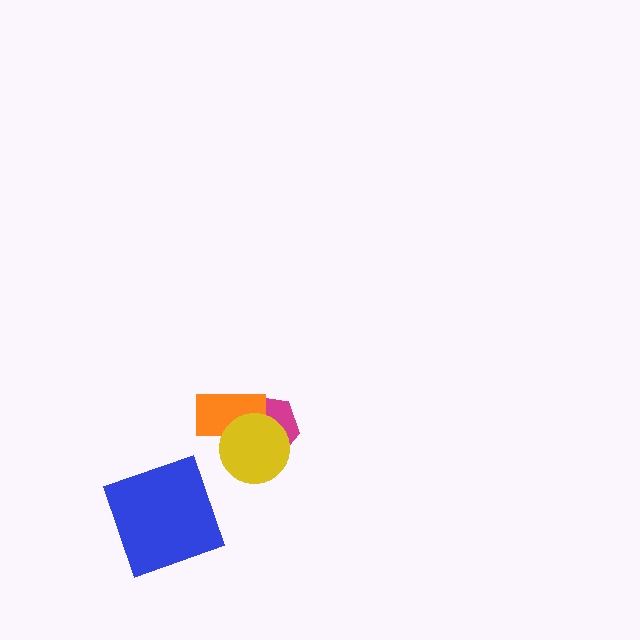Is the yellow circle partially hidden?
No, no other shape covers it.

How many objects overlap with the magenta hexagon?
2 objects overlap with the magenta hexagon.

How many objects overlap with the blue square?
0 objects overlap with the blue square.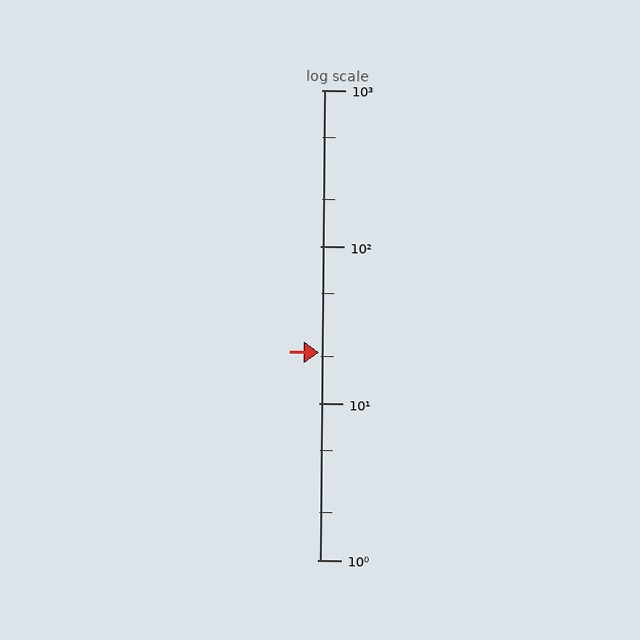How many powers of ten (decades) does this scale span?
The scale spans 3 decades, from 1 to 1000.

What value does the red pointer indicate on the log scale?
The pointer indicates approximately 21.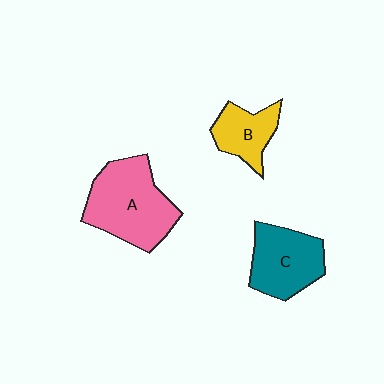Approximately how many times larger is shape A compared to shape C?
Approximately 1.3 times.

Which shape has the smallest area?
Shape B (yellow).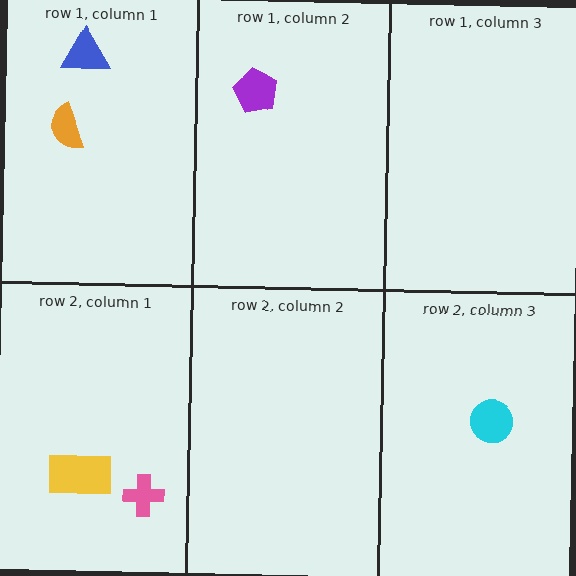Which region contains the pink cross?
The row 2, column 1 region.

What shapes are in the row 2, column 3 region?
The cyan circle.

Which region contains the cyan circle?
The row 2, column 3 region.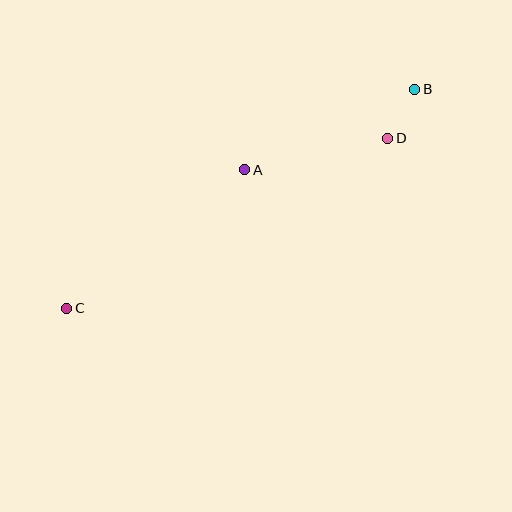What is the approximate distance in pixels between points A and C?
The distance between A and C is approximately 225 pixels.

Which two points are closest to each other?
Points B and D are closest to each other.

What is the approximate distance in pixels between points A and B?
The distance between A and B is approximately 188 pixels.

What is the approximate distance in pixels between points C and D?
The distance between C and D is approximately 363 pixels.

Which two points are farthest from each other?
Points B and C are farthest from each other.